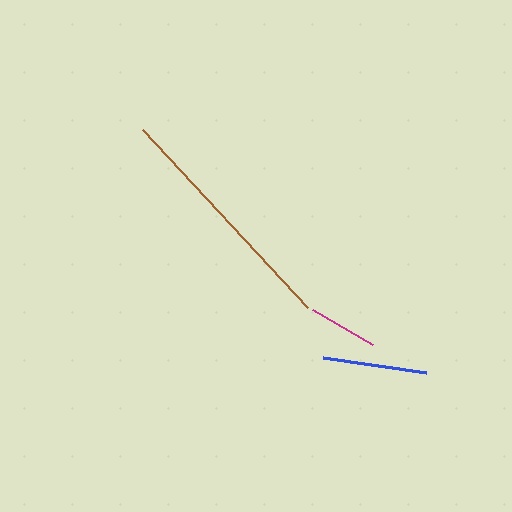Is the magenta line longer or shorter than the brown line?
The brown line is longer than the magenta line.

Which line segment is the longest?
The brown line is the longest at approximately 244 pixels.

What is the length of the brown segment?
The brown segment is approximately 244 pixels long.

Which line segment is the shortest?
The magenta line is the shortest at approximately 69 pixels.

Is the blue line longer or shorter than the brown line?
The brown line is longer than the blue line.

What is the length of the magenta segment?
The magenta segment is approximately 69 pixels long.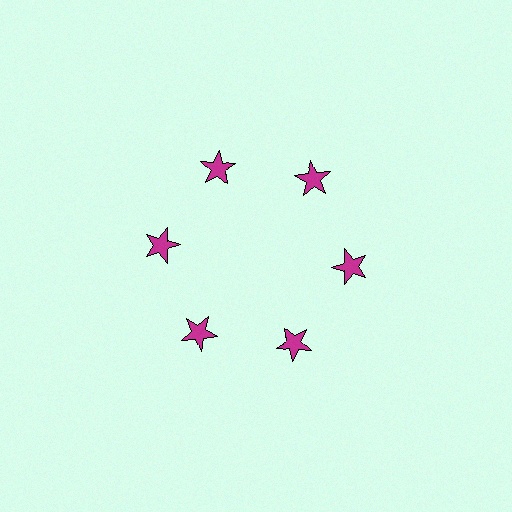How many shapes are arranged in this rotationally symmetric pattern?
There are 6 shapes, arranged in 6 groups of 1.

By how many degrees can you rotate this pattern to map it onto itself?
The pattern maps onto itself every 60 degrees of rotation.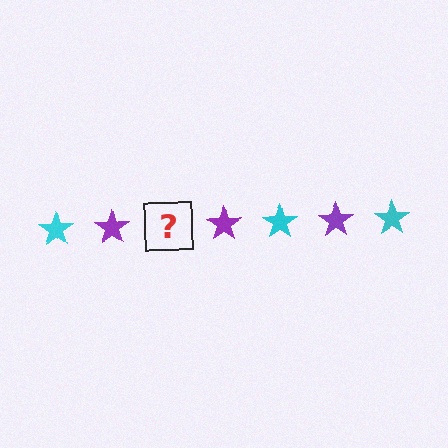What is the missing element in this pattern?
The missing element is a cyan star.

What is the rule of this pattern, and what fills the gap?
The rule is that the pattern cycles through cyan, purple stars. The gap should be filled with a cyan star.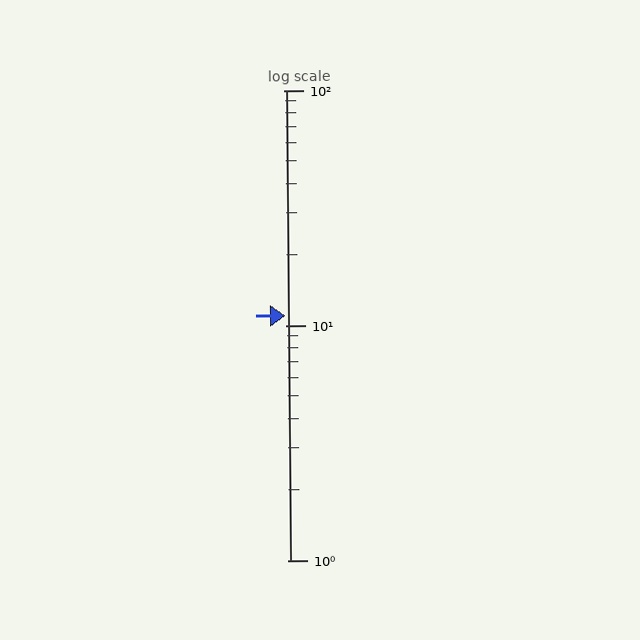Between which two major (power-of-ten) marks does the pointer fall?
The pointer is between 10 and 100.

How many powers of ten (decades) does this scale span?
The scale spans 2 decades, from 1 to 100.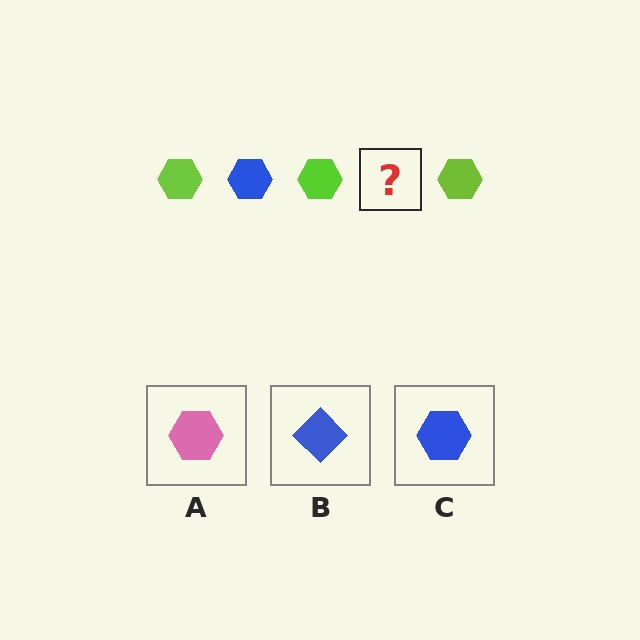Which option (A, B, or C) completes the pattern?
C.